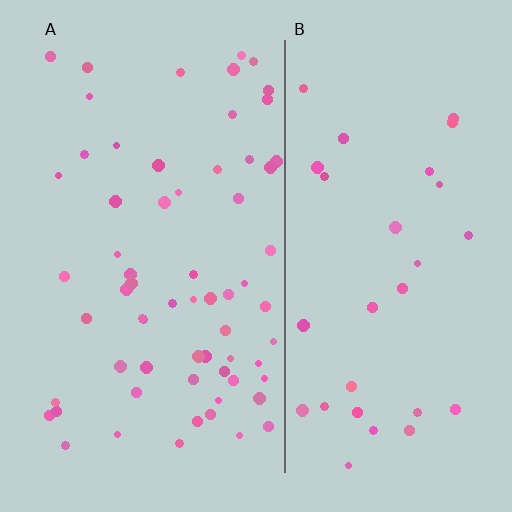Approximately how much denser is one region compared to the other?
Approximately 2.1× — region A over region B.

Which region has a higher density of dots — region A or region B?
A (the left).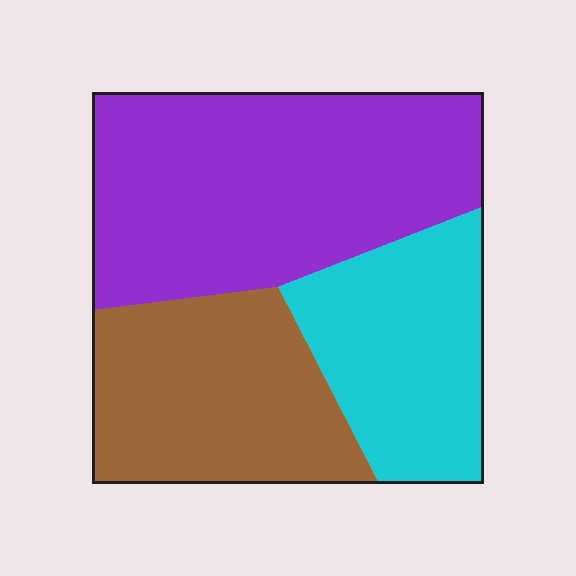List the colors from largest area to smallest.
From largest to smallest: purple, brown, cyan.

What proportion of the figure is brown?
Brown covers 29% of the figure.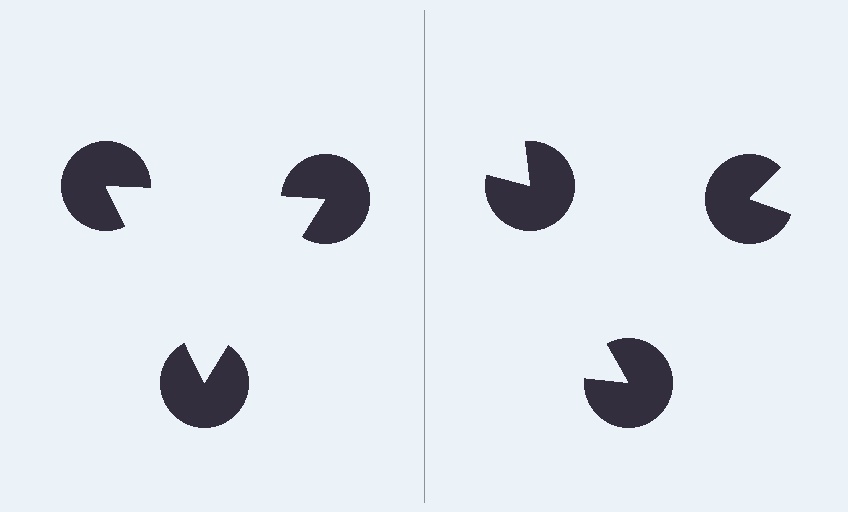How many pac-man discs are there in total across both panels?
6 — 3 on each side.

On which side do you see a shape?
An illusory triangle appears on the left side. On the right side the wedge cuts are rotated, so no coherent shape forms.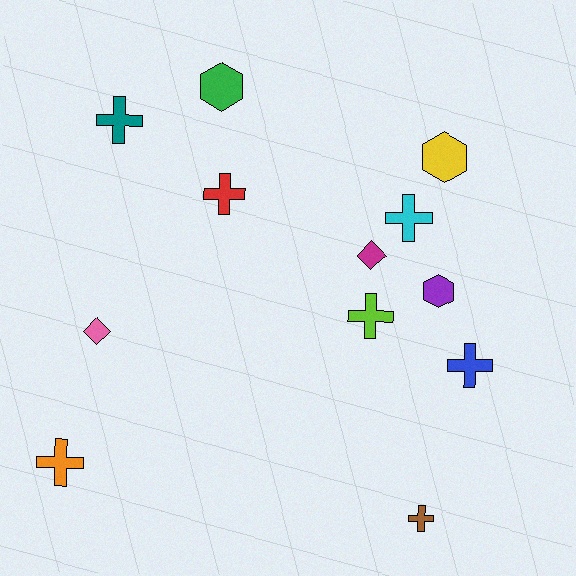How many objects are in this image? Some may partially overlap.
There are 12 objects.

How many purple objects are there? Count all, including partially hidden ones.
There is 1 purple object.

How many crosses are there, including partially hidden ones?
There are 7 crosses.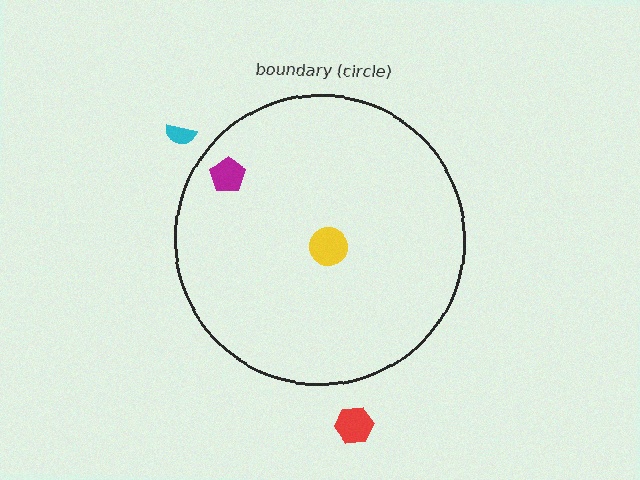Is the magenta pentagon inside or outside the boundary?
Inside.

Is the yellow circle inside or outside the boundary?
Inside.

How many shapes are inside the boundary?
2 inside, 2 outside.